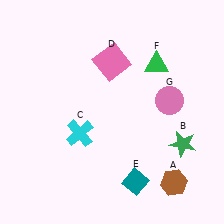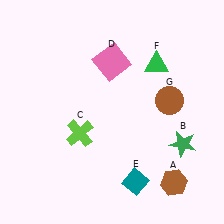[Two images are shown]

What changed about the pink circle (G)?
In Image 1, G is pink. In Image 2, it changed to brown.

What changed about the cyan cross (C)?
In Image 1, C is cyan. In Image 2, it changed to lime.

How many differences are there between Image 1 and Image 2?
There are 2 differences between the two images.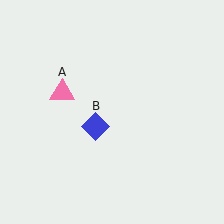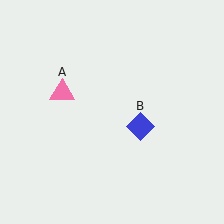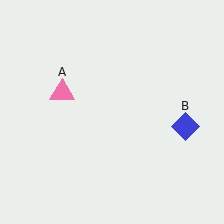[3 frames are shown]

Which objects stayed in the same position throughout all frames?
Pink triangle (object A) remained stationary.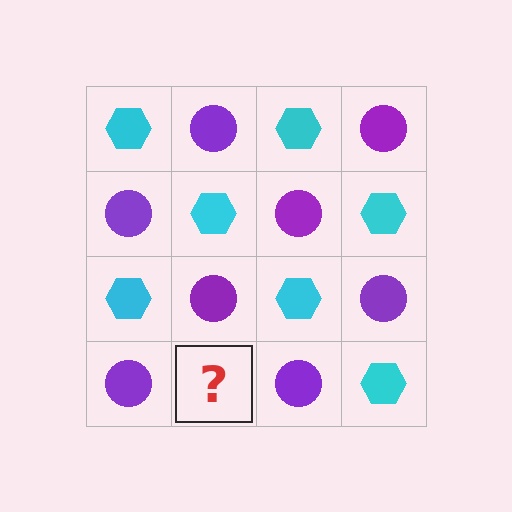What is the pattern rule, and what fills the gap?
The rule is that it alternates cyan hexagon and purple circle in a checkerboard pattern. The gap should be filled with a cyan hexagon.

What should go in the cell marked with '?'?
The missing cell should contain a cyan hexagon.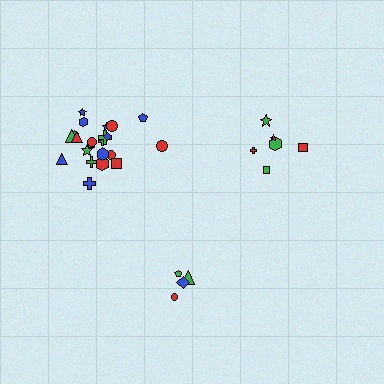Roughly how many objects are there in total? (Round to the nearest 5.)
Roughly 30 objects in total.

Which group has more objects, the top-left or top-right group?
The top-left group.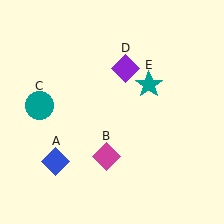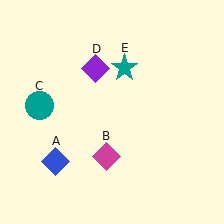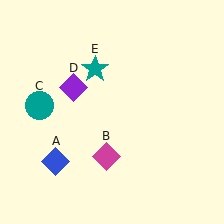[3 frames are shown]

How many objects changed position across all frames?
2 objects changed position: purple diamond (object D), teal star (object E).